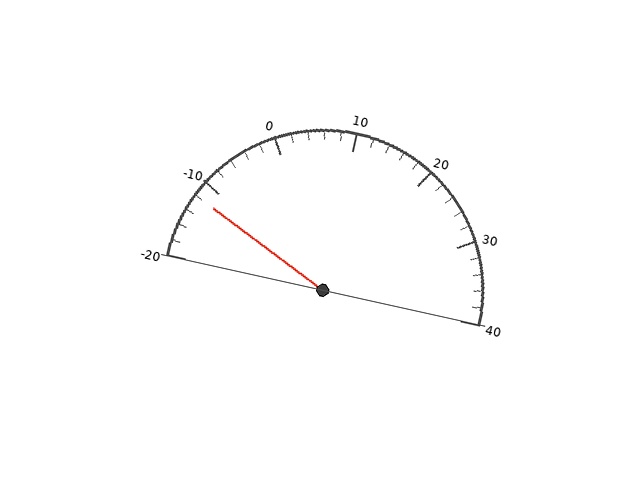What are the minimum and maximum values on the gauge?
The gauge ranges from -20 to 40.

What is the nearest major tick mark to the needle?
The nearest major tick mark is -10.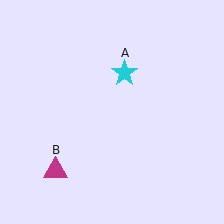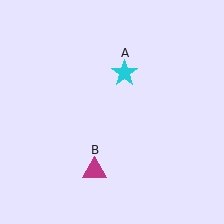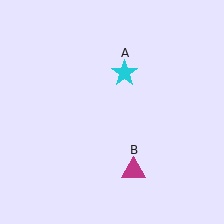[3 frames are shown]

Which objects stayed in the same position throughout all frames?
Cyan star (object A) remained stationary.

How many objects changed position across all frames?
1 object changed position: magenta triangle (object B).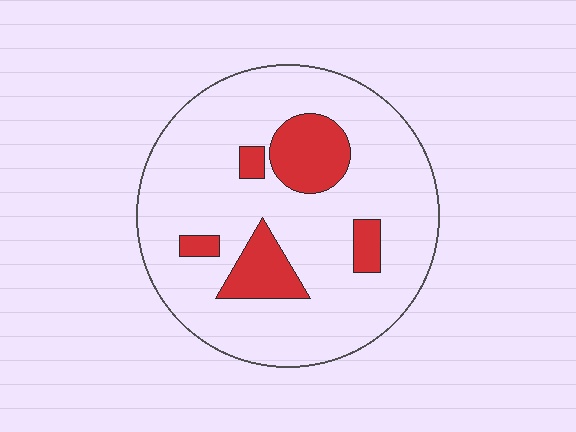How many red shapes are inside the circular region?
5.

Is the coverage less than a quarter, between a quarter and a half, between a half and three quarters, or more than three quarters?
Less than a quarter.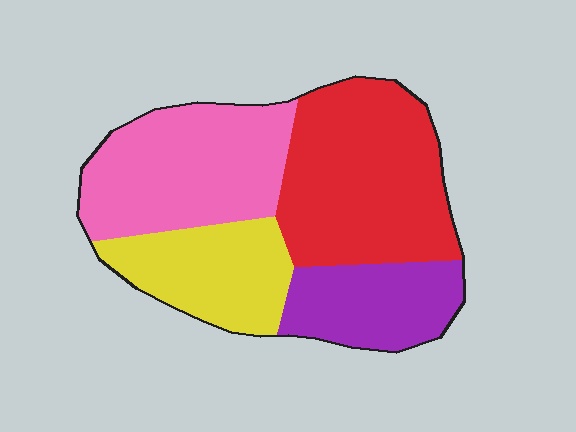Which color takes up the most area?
Red, at roughly 35%.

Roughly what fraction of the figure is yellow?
Yellow takes up about one fifth (1/5) of the figure.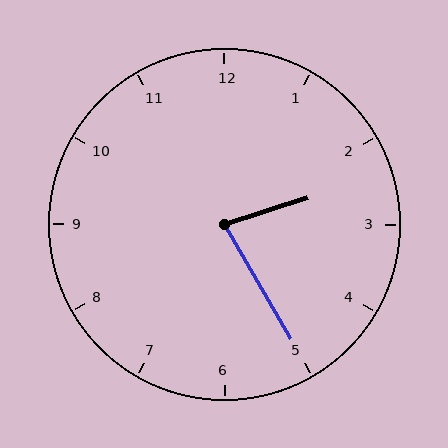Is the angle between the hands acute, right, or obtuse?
It is acute.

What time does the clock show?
2:25.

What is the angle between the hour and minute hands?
Approximately 78 degrees.